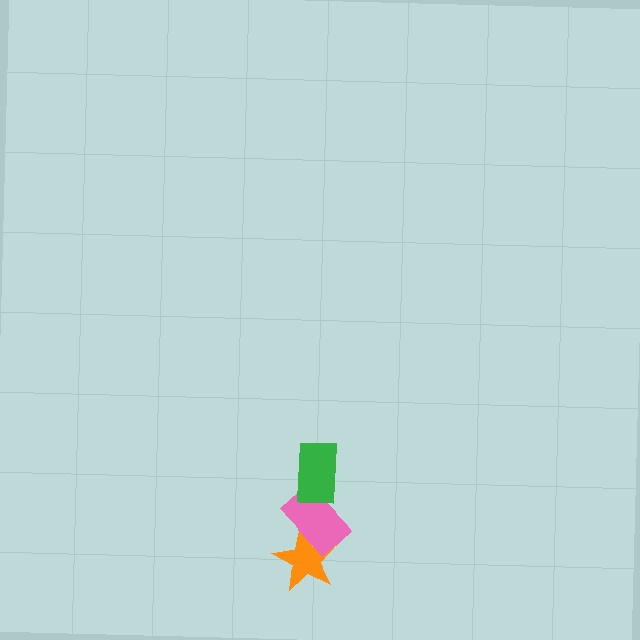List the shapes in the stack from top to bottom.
From top to bottom: the green rectangle, the pink rectangle, the orange star.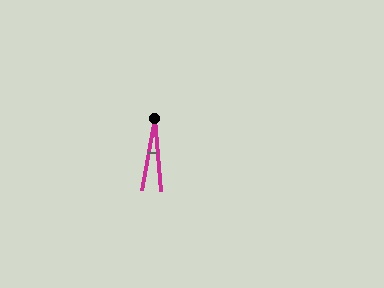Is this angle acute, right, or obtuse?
It is acute.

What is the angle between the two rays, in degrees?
Approximately 15 degrees.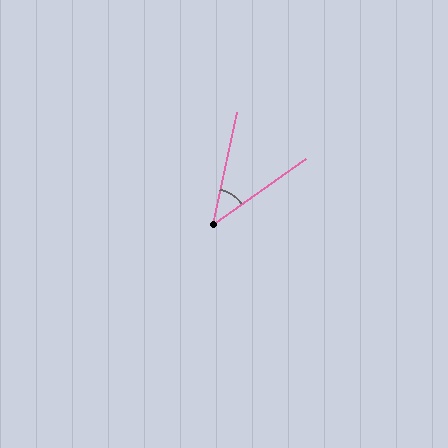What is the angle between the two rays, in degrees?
Approximately 43 degrees.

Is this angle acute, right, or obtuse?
It is acute.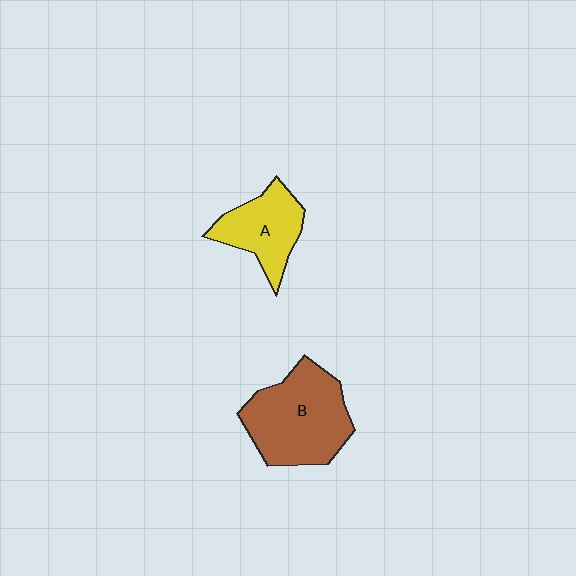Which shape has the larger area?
Shape B (brown).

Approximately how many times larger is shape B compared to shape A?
Approximately 1.6 times.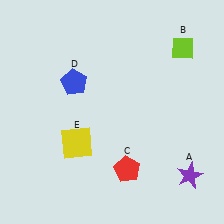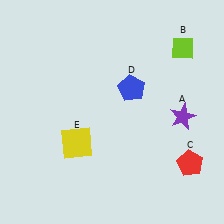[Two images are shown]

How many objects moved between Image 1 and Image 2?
3 objects moved between the two images.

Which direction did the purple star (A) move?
The purple star (A) moved up.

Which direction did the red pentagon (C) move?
The red pentagon (C) moved right.